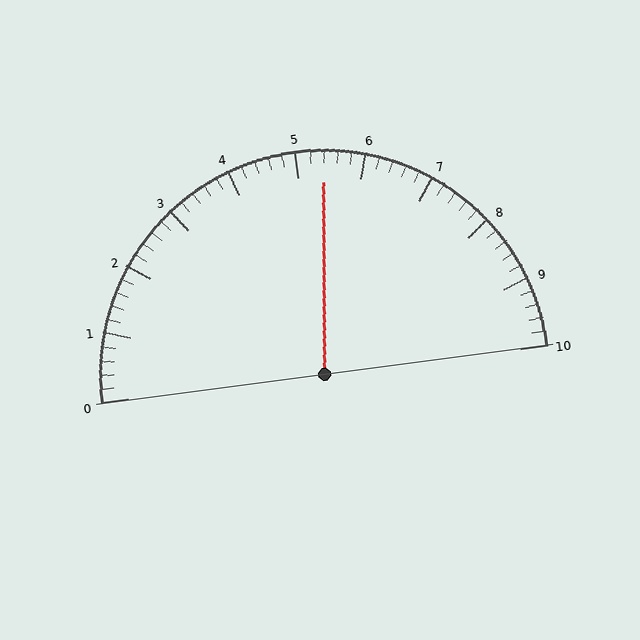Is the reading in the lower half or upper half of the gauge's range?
The reading is in the upper half of the range (0 to 10).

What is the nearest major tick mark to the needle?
The nearest major tick mark is 5.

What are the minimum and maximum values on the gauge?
The gauge ranges from 0 to 10.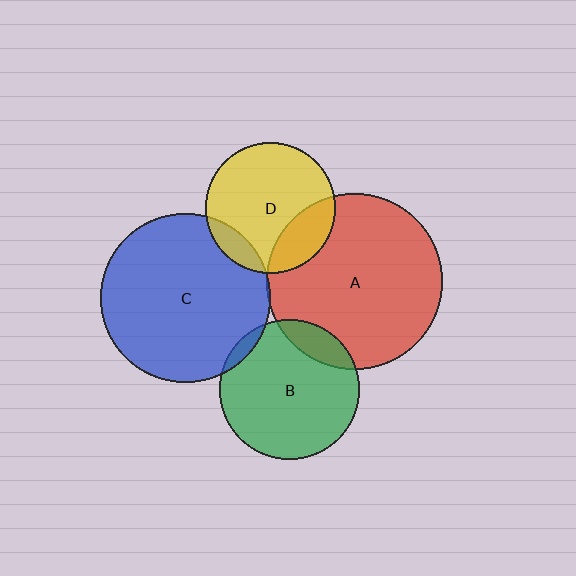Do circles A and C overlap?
Yes.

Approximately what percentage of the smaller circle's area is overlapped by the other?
Approximately 5%.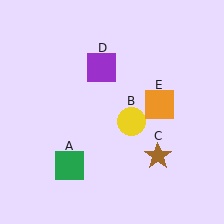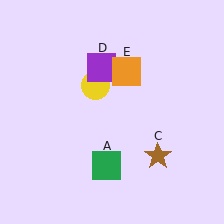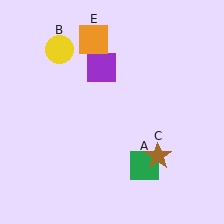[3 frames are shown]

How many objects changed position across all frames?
3 objects changed position: green square (object A), yellow circle (object B), orange square (object E).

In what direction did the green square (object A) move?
The green square (object A) moved right.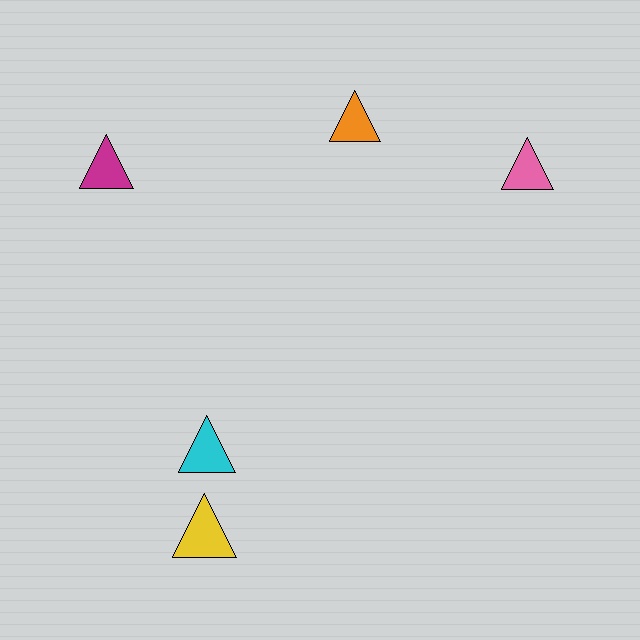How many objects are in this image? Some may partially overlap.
There are 5 objects.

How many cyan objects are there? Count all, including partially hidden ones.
There is 1 cyan object.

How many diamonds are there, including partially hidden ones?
There are no diamonds.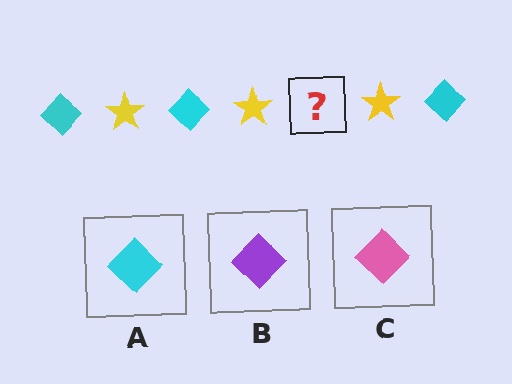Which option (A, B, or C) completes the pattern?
A.